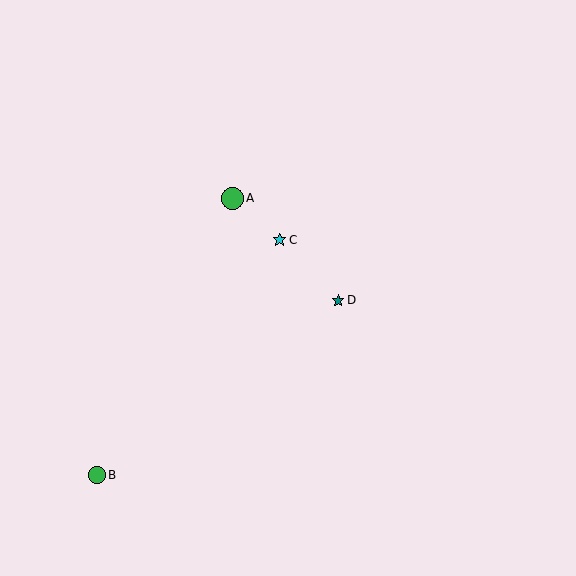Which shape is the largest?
The green circle (labeled A) is the largest.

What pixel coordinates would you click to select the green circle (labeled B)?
Click at (97, 475) to select the green circle B.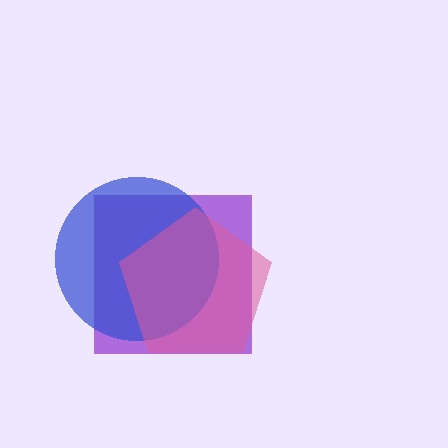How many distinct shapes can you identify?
There are 3 distinct shapes: a purple square, a blue circle, a pink pentagon.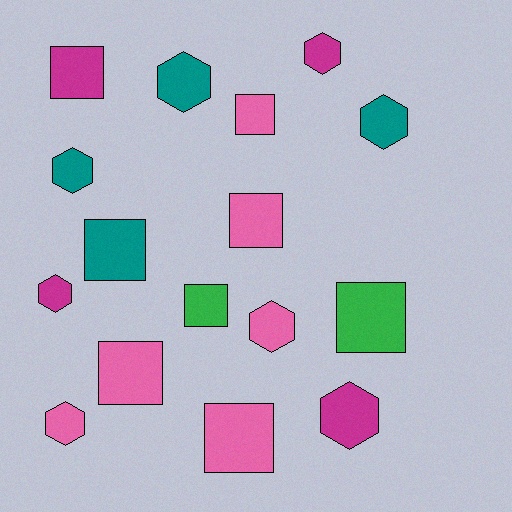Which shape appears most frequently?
Square, with 8 objects.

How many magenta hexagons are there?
There are 3 magenta hexagons.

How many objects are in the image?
There are 16 objects.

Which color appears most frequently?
Pink, with 6 objects.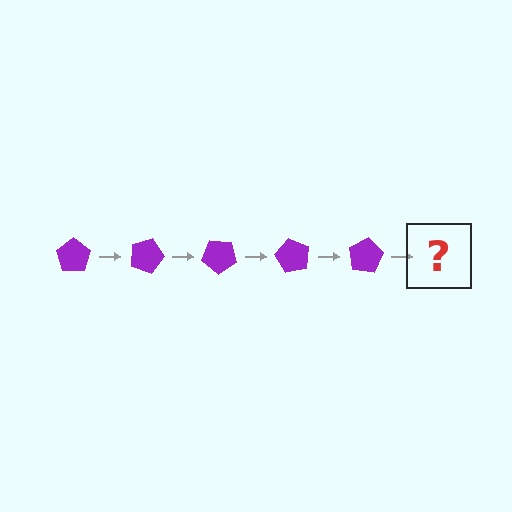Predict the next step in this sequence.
The next step is a purple pentagon rotated 100 degrees.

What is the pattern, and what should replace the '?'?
The pattern is that the pentagon rotates 20 degrees each step. The '?' should be a purple pentagon rotated 100 degrees.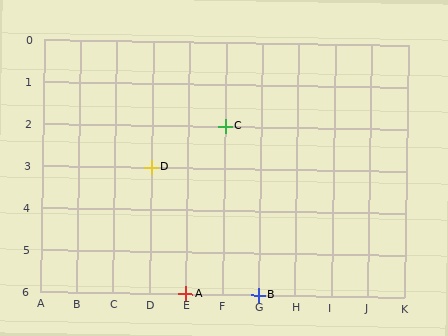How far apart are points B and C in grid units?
Points B and C are 1 column and 4 rows apart (about 4.1 grid units diagonally).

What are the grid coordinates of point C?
Point C is at grid coordinates (F, 2).